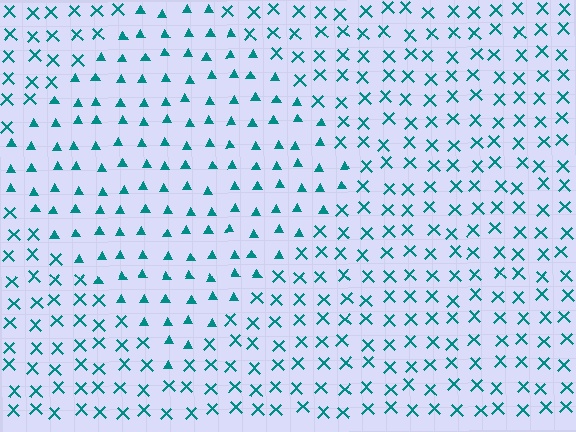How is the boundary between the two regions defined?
The boundary is defined by a change in element shape: triangles inside vs. X marks outside. All elements share the same color and spacing.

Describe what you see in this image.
The image is filled with small teal elements arranged in a uniform grid. A diamond-shaped region contains triangles, while the surrounding area contains X marks. The boundary is defined purely by the change in element shape.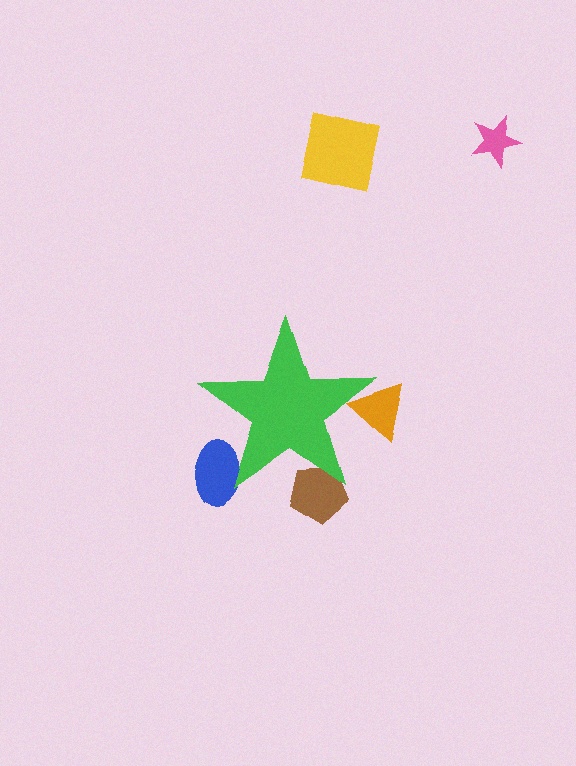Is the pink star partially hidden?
No, the pink star is fully visible.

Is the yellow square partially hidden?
No, the yellow square is fully visible.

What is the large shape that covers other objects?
A green star.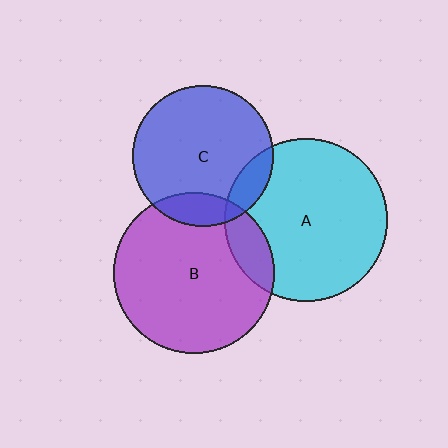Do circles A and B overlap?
Yes.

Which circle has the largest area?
Circle A (cyan).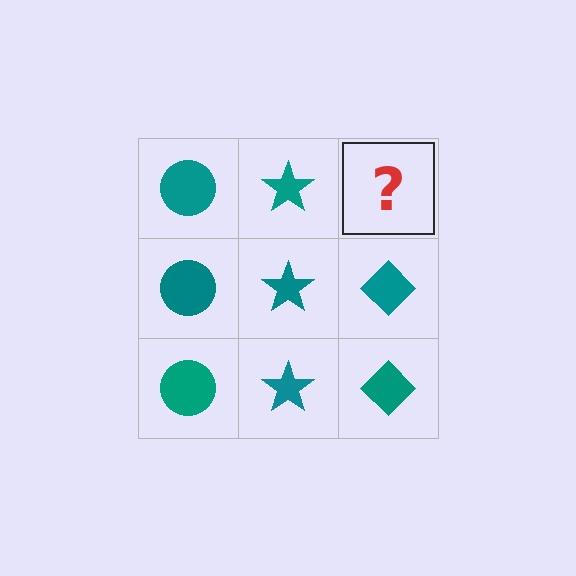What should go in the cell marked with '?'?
The missing cell should contain a teal diamond.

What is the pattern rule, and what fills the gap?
The rule is that each column has a consistent shape. The gap should be filled with a teal diamond.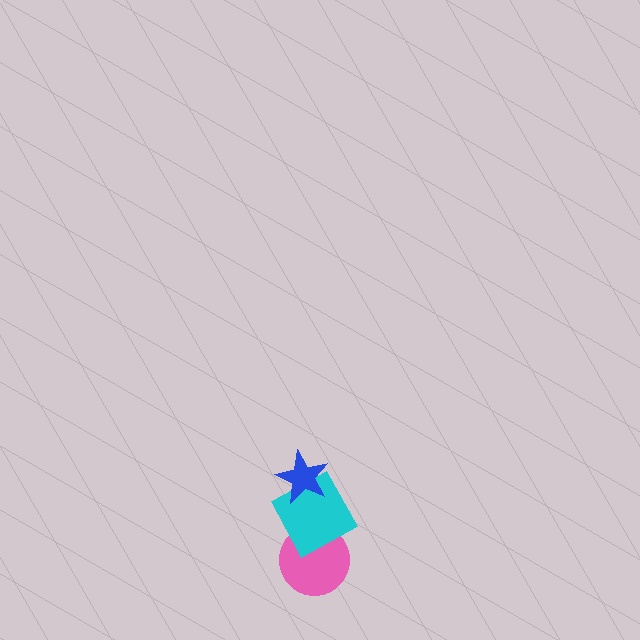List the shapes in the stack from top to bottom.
From top to bottom: the blue star, the cyan square, the pink circle.